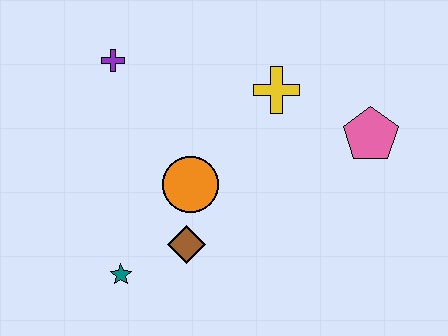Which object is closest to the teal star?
The brown diamond is closest to the teal star.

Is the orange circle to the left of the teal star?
No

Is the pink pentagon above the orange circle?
Yes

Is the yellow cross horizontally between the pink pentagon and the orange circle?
Yes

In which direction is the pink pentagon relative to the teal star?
The pink pentagon is to the right of the teal star.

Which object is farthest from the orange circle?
The pink pentagon is farthest from the orange circle.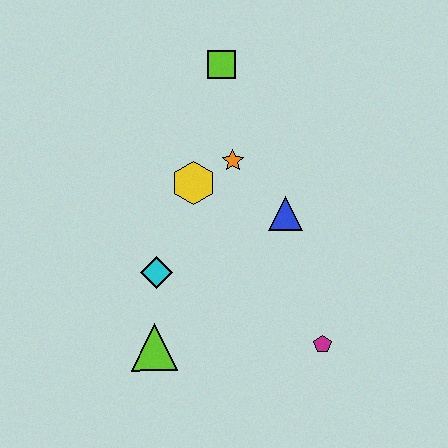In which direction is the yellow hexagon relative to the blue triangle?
The yellow hexagon is to the left of the blue triangle.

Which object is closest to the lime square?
The orange star is closest to the lime square.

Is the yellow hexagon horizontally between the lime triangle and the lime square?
Yes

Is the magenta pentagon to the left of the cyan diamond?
No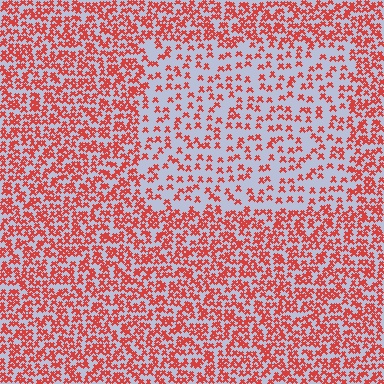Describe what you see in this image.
The image contains small red elements arranged at two different densities. A rectangle-shaped region is visible where the elements are less densely packed than the surrounding area.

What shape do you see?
I see a rectangle.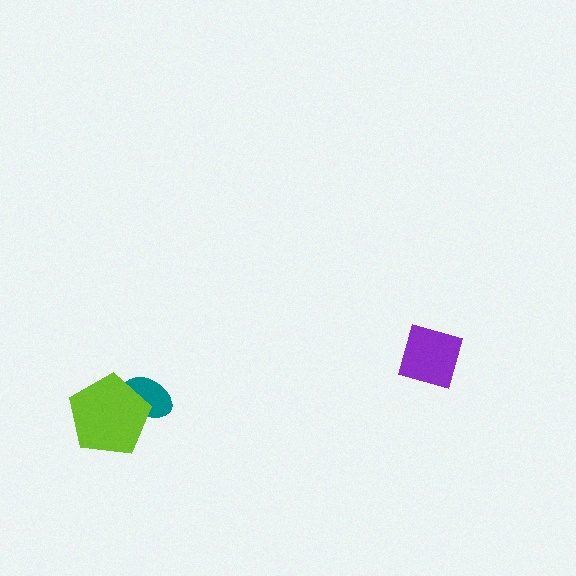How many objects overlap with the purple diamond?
0 objects overlap with the purple diamond.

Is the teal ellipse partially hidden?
Yes, it is partially covered by another shape.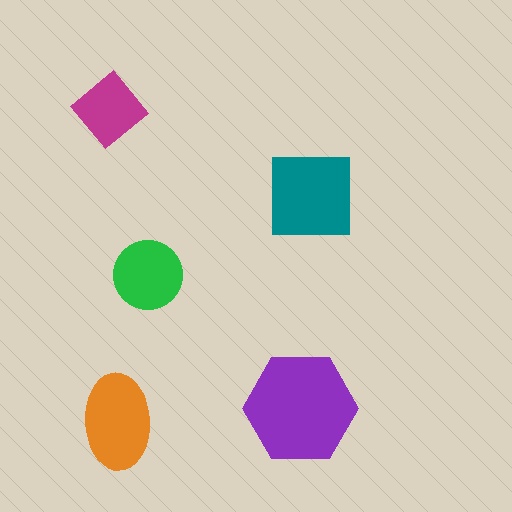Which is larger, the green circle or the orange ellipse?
The orange ellipse.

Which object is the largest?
The purple hexagon.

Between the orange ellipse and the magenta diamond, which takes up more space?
The orange ellipse.